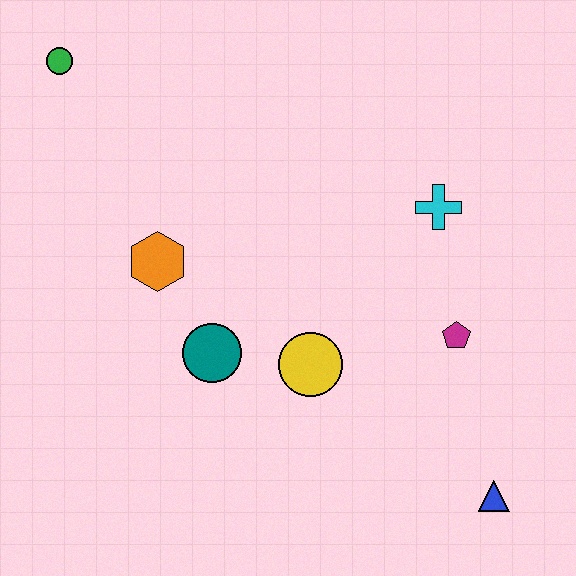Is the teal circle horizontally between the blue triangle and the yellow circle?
No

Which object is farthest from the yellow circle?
The green circle is farthest from the yellow circle.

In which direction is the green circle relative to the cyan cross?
The green circle is to the left of the cyan cross.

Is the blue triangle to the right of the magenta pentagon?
Yes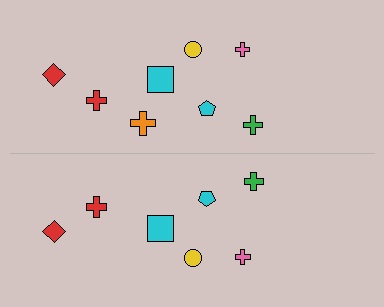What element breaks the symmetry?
A orange cross is missing from the bottom side.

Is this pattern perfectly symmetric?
No, the pattern is not perfectly symmetric. A orange cross is missing from the bottom side.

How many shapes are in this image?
There are 15 shapes in this image.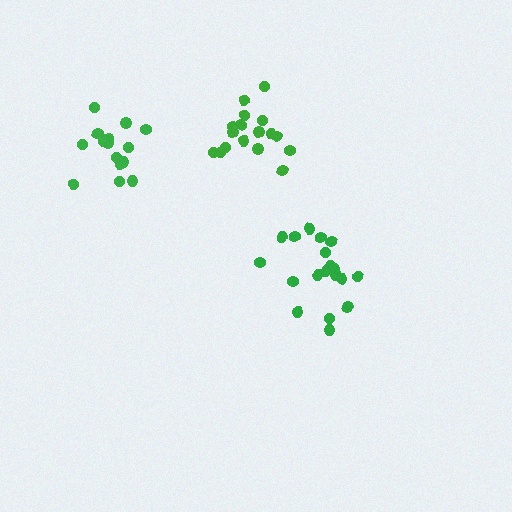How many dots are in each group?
Group 1: 19 dots, Group 2: 15 dots, Group 3: 17 dots (51 total).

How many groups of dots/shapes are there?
There are 3 groups.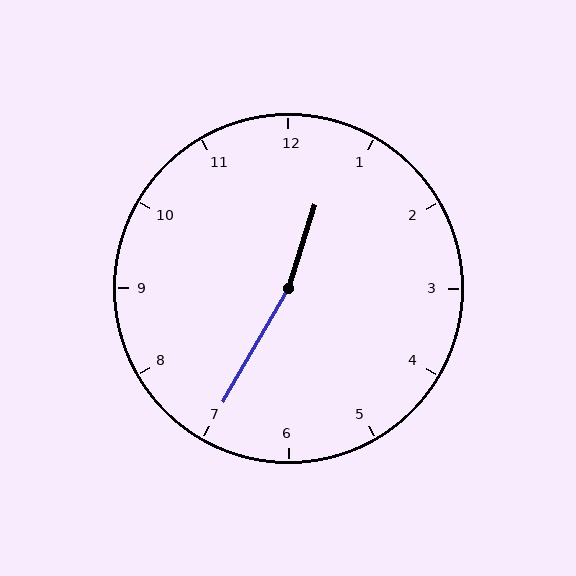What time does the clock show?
12:35.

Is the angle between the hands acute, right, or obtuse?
It is obtuse.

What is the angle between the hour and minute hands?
Approximately 168 degrees.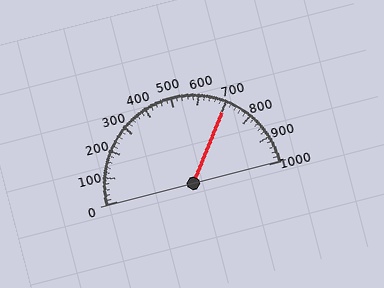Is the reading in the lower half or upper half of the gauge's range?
The reading is in the upper half of the range (0 to 1000).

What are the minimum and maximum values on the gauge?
The gauge ranges from 0 to 1000.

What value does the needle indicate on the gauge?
The needle indicates approximately 700.